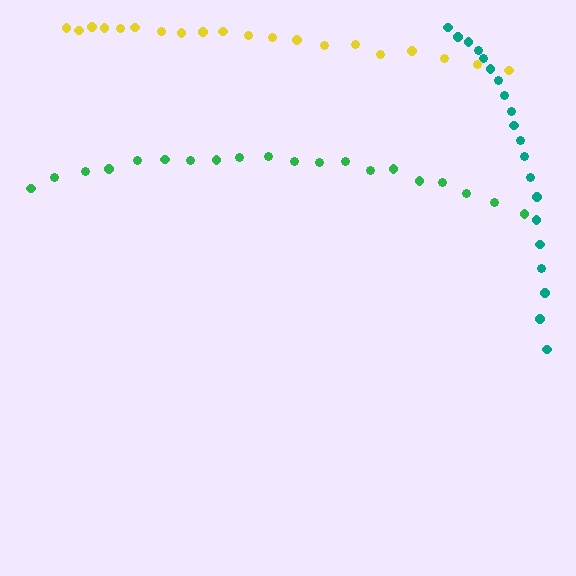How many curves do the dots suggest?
There are 3 distinct paths.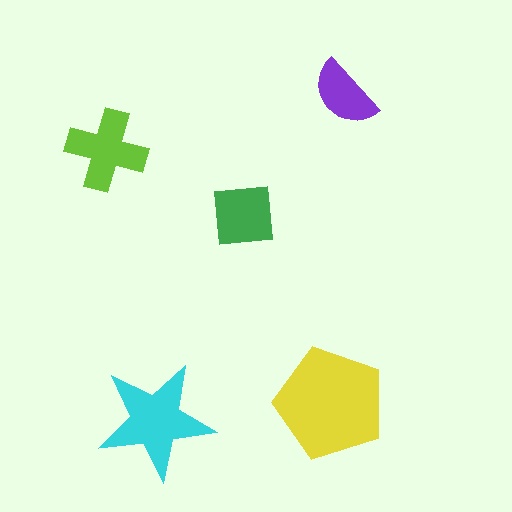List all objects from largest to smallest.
The yellow pentagon, the cyan star, the lime cross, the green square, the purple semicircle.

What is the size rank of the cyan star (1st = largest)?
2nd.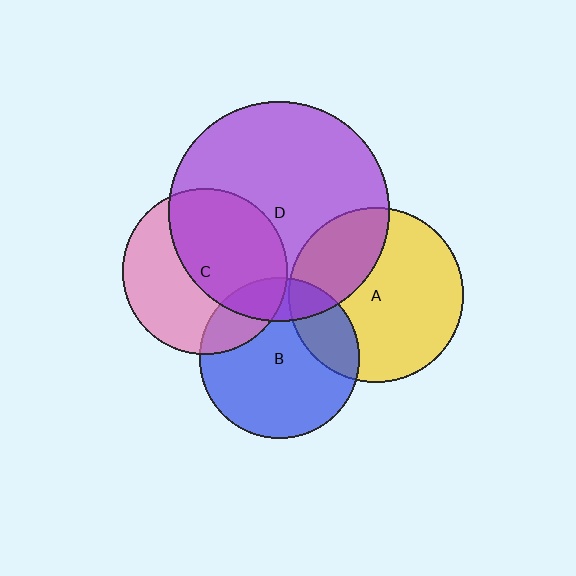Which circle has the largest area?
Circle D (purple).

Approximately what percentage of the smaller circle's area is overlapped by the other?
Approximately 20%.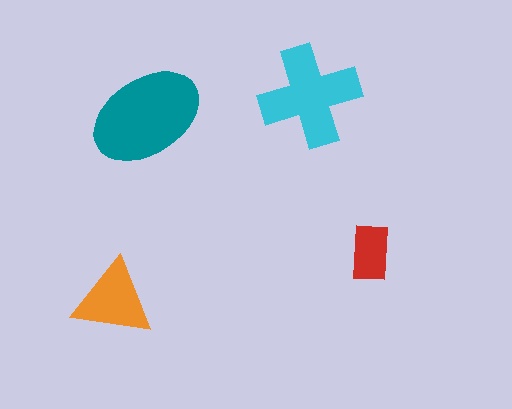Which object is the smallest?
The red rectangle.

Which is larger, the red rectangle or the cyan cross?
The cyan cross.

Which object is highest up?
The cyan cross is topmost.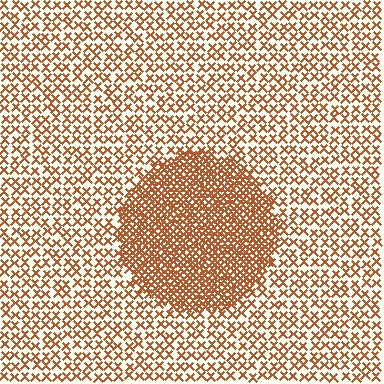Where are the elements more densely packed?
The elements are more densely packed inside the circle boundary.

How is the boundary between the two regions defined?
The boundary is defined by a change in element density (approximately 2.7x ratio). All elements are the same color, size, and shape.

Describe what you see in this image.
The image contains small brown elements arranged at two different densities. A circle-shaped region is visible where the elements are more densely packed than the surrounding area.